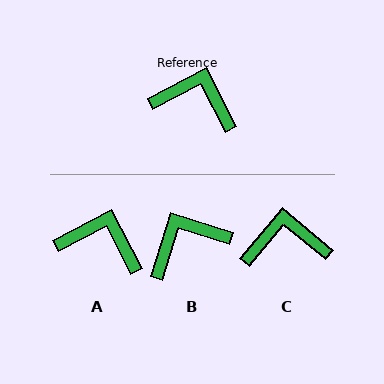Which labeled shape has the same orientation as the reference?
A.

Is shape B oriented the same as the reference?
No, it is off by about 46 degrees.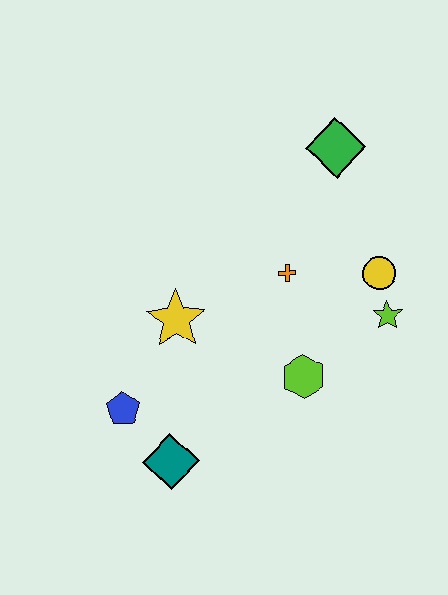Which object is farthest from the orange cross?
The teal diamond is farthest from the orange cross.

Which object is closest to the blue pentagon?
The teal diamond is closest to the blue pentagon.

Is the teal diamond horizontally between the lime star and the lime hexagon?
No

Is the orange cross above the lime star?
Yes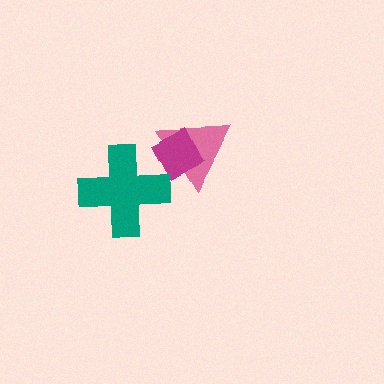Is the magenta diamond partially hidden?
Yes, it is partially covered by another shape.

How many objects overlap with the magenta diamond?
2 objects overlap with the magenta diamond.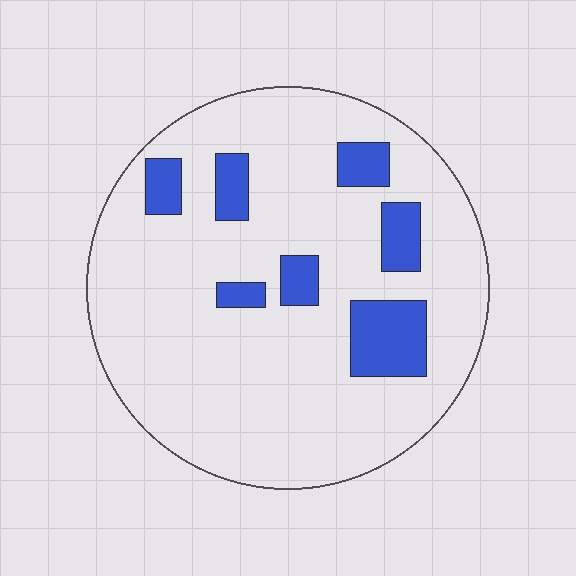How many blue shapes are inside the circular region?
7.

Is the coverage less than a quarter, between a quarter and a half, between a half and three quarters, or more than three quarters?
Less than a quarter.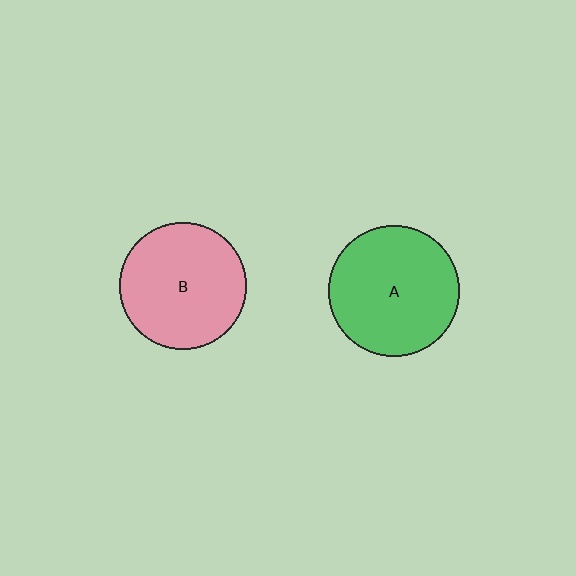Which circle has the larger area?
Circle A (green).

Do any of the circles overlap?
No, none of the circles overlap.